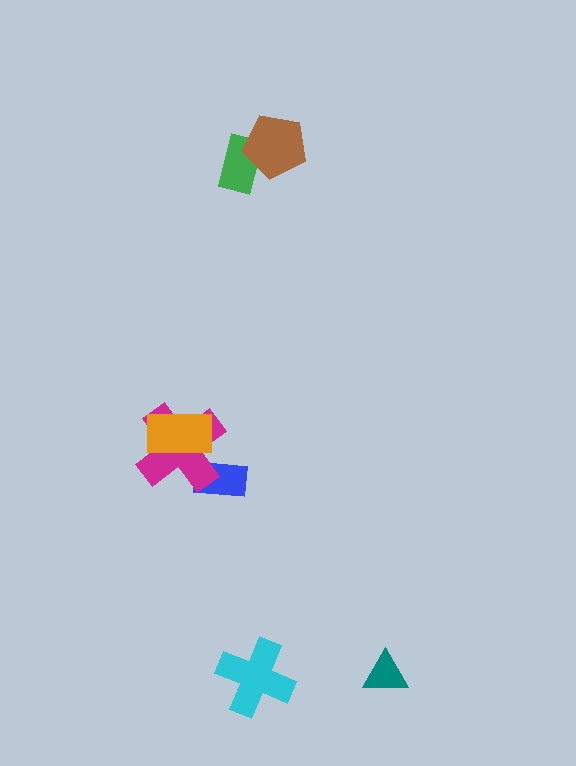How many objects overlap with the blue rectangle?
1 object overlaps with the blue rectangle.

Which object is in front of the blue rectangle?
The magenta cross is in front of the blue rectangle.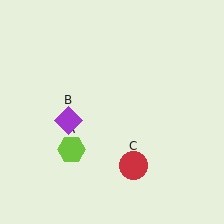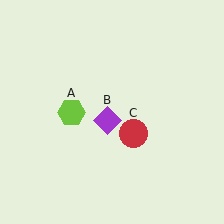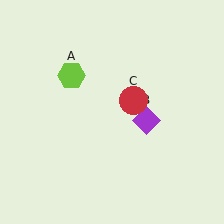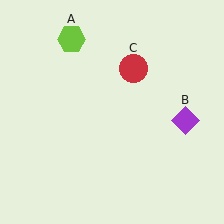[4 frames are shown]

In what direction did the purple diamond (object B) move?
The purple diamond (object B) moved right.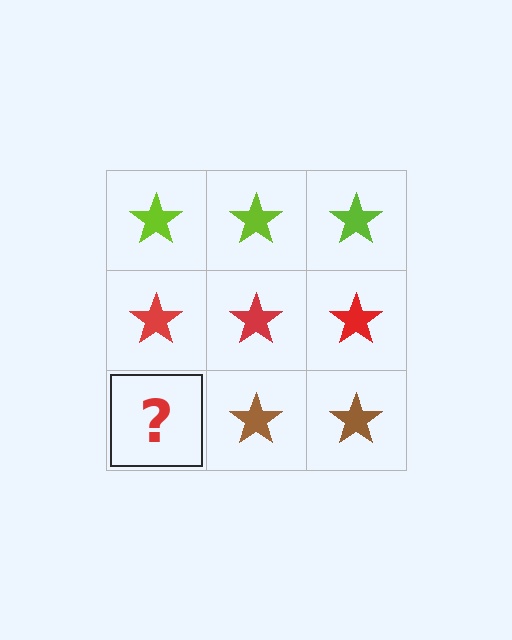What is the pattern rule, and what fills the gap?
The rule is that each row has a consistent color. The gap should be filled with a brown star.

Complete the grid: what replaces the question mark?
The question mark should be replaced with a brown star.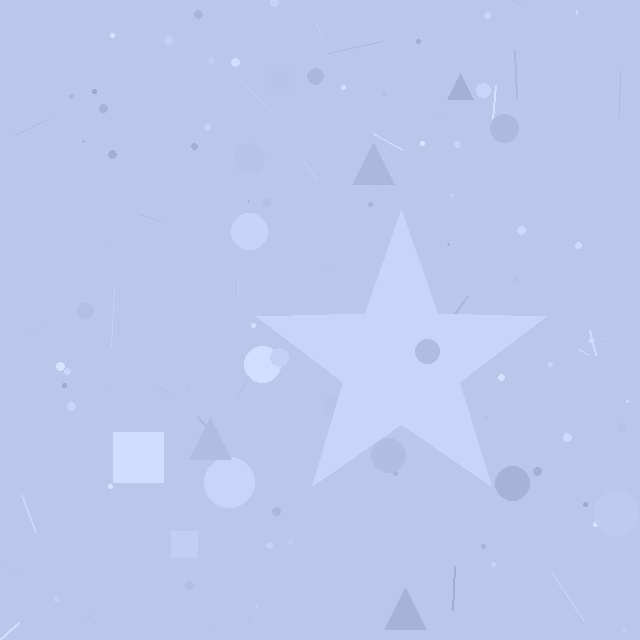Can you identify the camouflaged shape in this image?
The camouflaged shape is a star.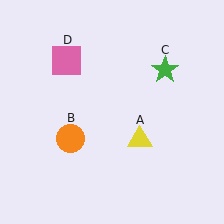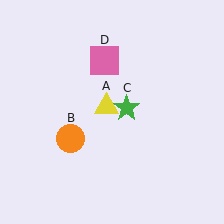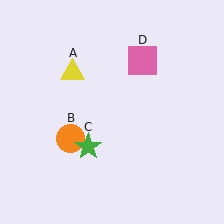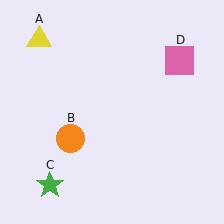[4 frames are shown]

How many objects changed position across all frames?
3 objects changed position: yellow triangle (object A), green star (object C), pink square (object D).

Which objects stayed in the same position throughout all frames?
Orange circle (object B) remained stationary.